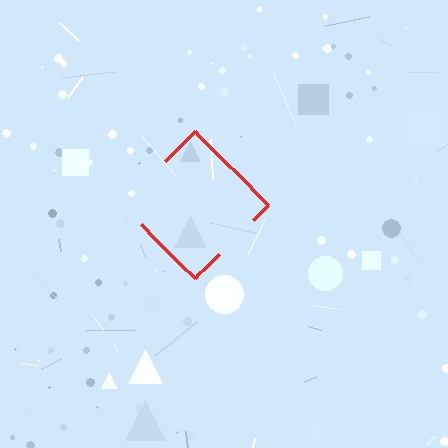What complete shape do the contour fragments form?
The contour fragments form a diamond.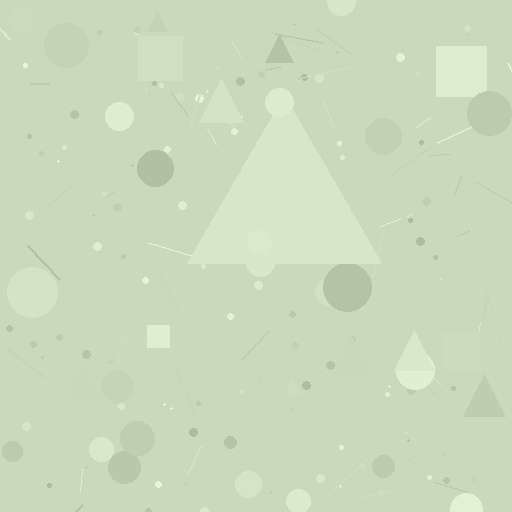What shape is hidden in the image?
A triangle is hidden in the image.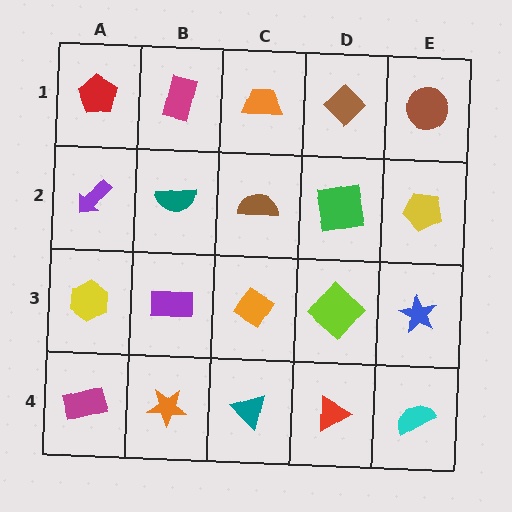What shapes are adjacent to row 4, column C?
An orange diamond (row 3, column C), an orange star (row 4, column B), a red triangle (row 4, column D).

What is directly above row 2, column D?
A brown diamond.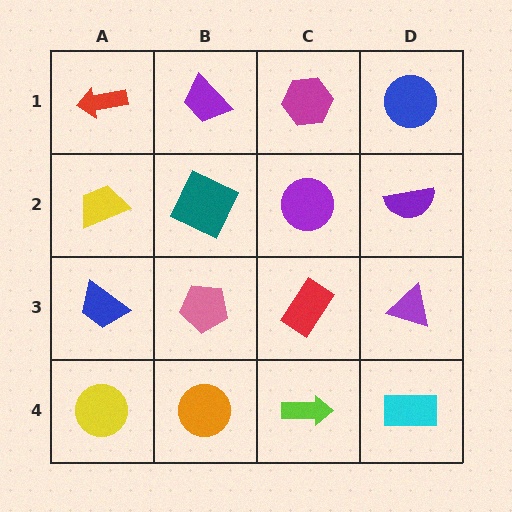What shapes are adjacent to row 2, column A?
A red arrow (row 1, column A), a blue trapezoid (row 3, column A), a teal square (row 2, column B).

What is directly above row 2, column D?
A blue circle.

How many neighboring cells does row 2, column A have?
3.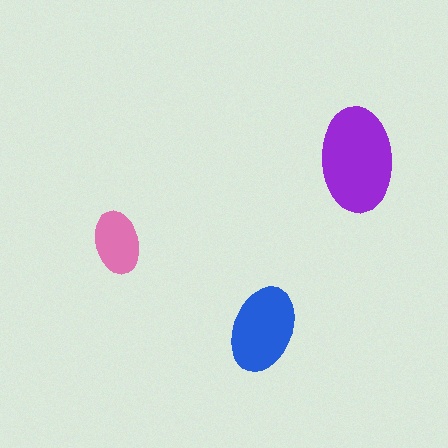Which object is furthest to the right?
The purple ellipse is rightmost.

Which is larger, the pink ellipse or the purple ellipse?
The purple one.